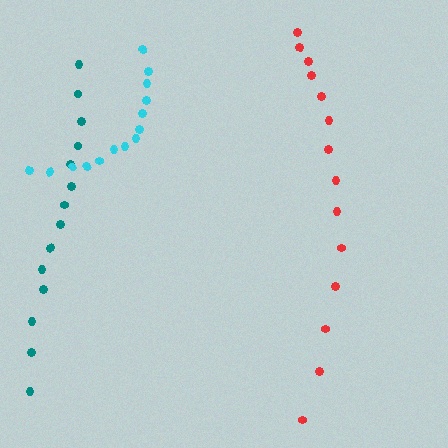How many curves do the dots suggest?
There are 3 distinct paths.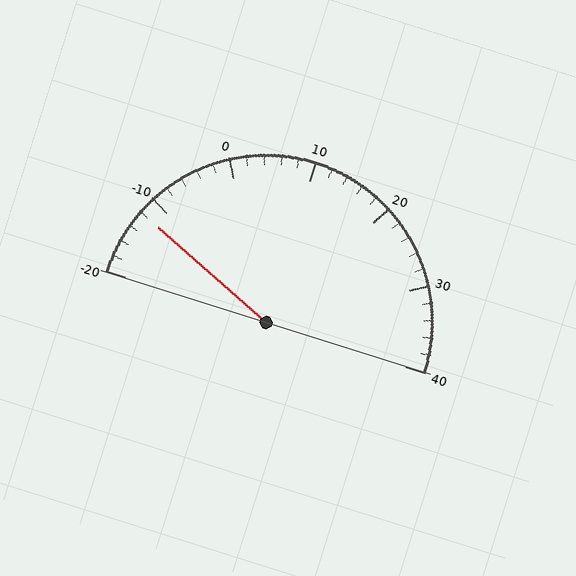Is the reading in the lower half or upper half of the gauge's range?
The reading is in the lower half of the range (-20 to 40).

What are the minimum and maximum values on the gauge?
The gauge ranges from -20 to 40.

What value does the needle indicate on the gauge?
The needle indicates approximately -12.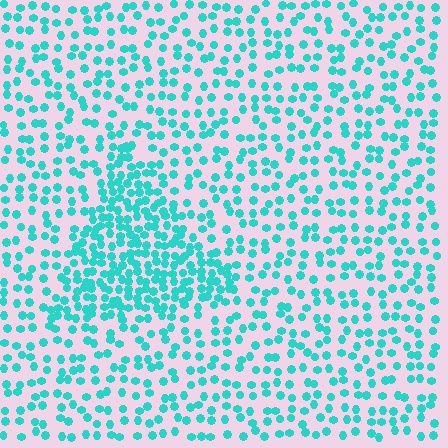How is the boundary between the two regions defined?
The boundary is defined by a change in element density (approximately 2.1x ratio). All elements are the same color, size, and shape.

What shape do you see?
I see a triangle.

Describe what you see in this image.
The image contains small cyan elements arranged at two different densities. A triangle-shaped region is visible where the elements are more densely packed than the surrounding area.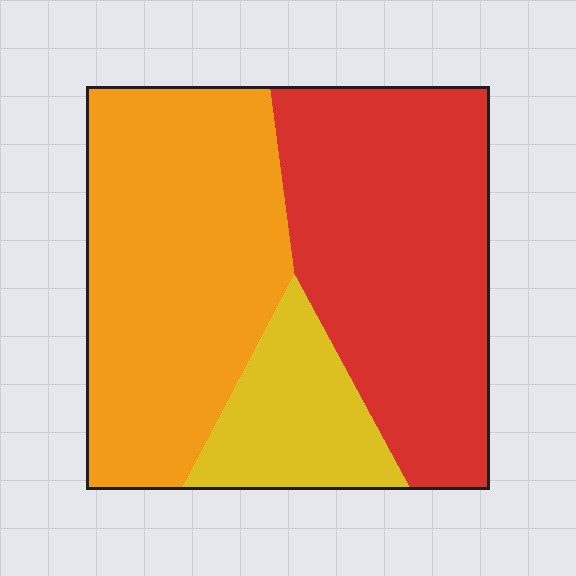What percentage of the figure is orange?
Orange covers roughly 45% of the figure.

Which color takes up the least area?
Yellow, at roughly 15%.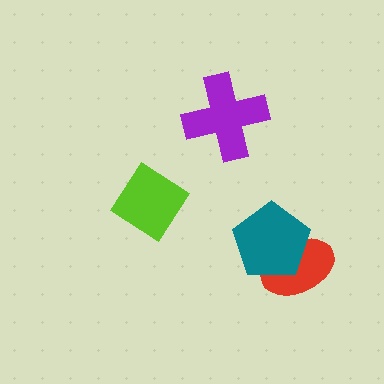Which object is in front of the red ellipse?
The teal pentagon is in front of the red ellipse.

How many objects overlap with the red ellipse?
1 object overlaps with the red ellipse.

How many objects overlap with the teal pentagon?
1 object overlaps with the teal pentagon.